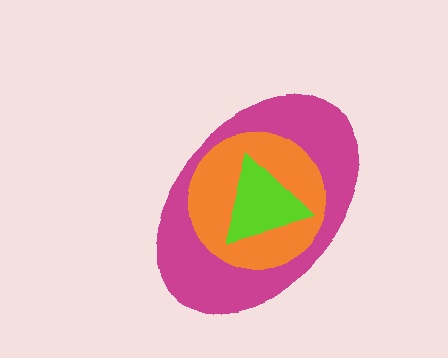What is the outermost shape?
The magenta ellipse.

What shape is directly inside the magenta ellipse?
The orange circle.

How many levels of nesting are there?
3.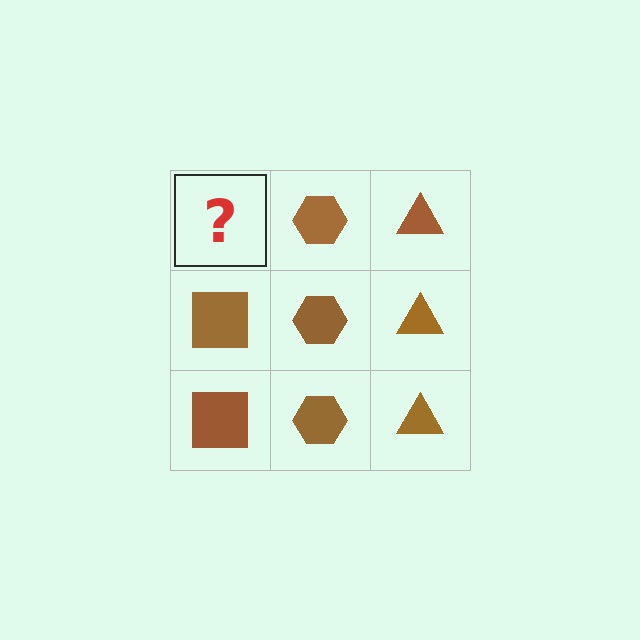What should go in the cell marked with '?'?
The missing cell should contain a brown square.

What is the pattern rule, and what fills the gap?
The rule is that each column has a consistent shape. The gap should be filled with a brown square.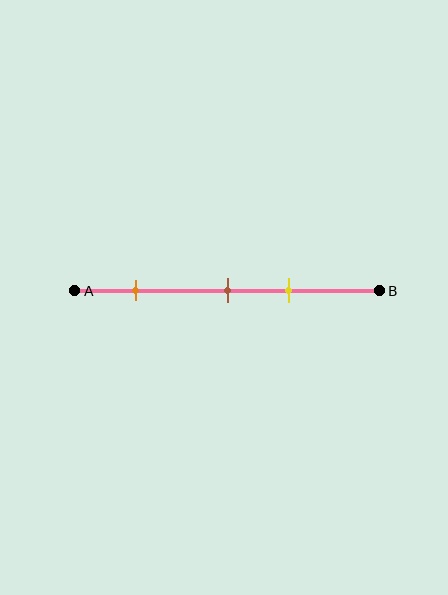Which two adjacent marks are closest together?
The brown and yellow marks are the closest adjacent pair.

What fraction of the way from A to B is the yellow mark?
The yellow mark is approximately 70% (0.7) of the way from A to B.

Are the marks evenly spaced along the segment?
No, the marks are not evenly spaced.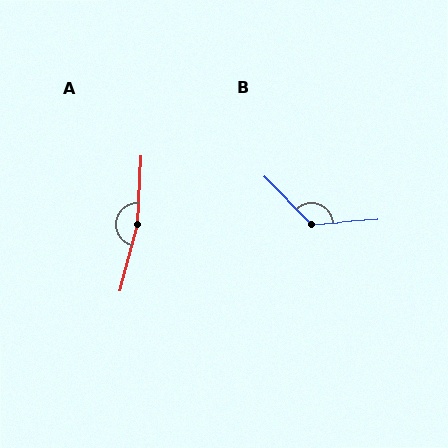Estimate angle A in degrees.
Approximately 168 degrees.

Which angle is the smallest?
B, at approximately 130 degrees.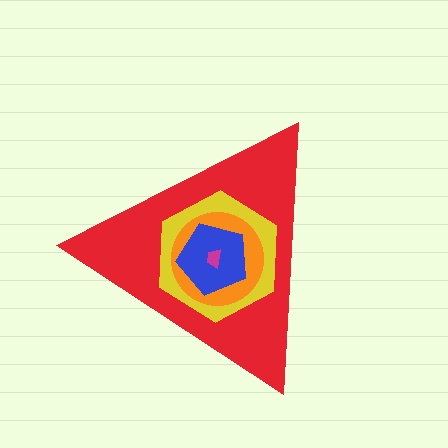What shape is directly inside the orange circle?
The blue pentagon.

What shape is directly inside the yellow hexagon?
The orange circle.